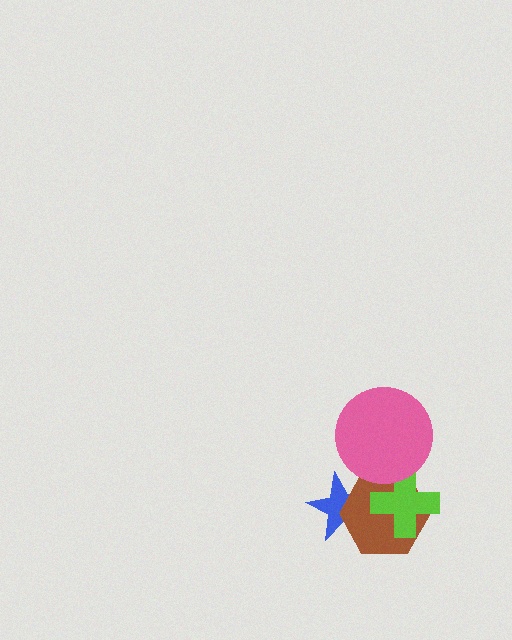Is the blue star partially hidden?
Yes, it is partially covered by another shape.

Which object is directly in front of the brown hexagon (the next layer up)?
The lime cross is directly in front of the brown hexagon.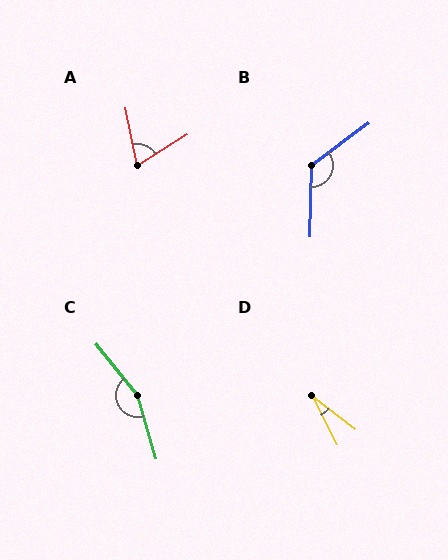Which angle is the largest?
C, at approximately 157 degrees.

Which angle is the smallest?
D, at approximately 26 degrees.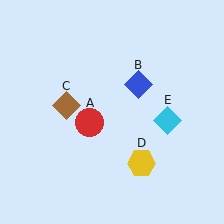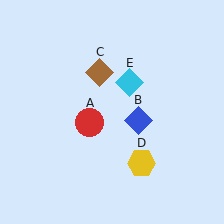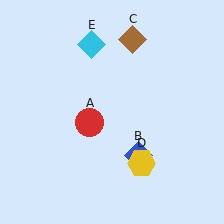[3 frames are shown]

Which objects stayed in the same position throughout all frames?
Red circle (object A) and yellow hexagon (object D) remained stationary.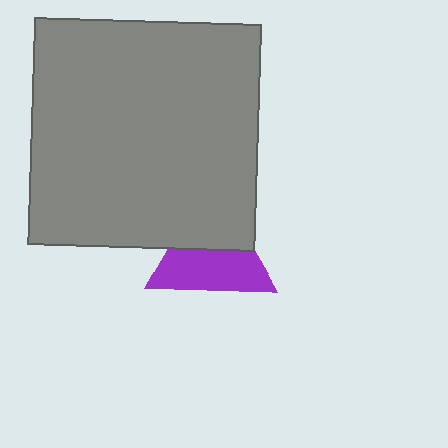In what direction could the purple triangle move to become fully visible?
The purple triangle could move down. That would shift it out from behind the gray square entirely.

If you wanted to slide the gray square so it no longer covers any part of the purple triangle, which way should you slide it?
Slide it up — that is the most direct way to separate the two shapes.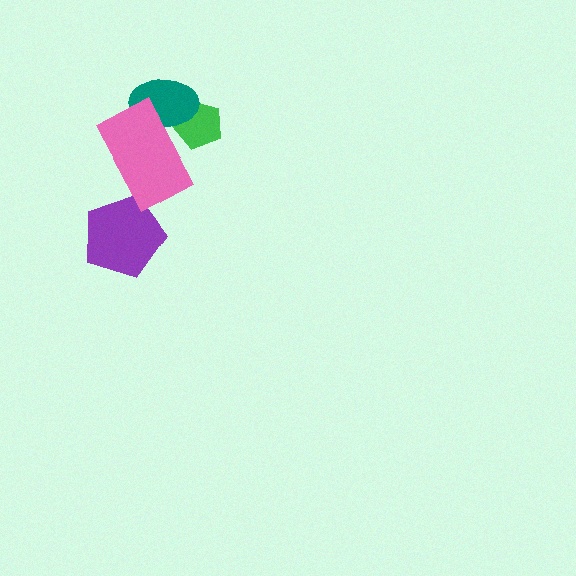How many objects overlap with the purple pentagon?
0 objects overlap with the purple pentagon.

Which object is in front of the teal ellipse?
The pink rectangle is in front of the teal ellipse.